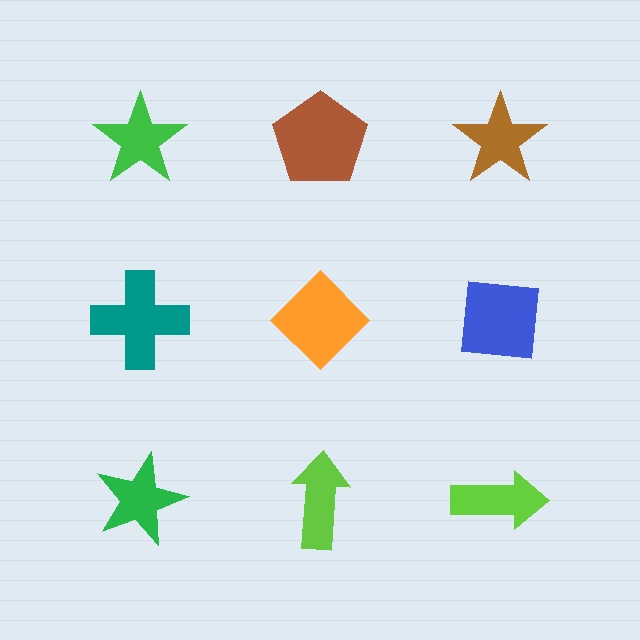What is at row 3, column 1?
A green star.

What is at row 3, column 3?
A lime arrow.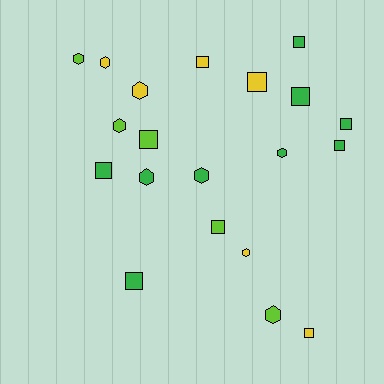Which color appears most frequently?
Green, with 9 objects.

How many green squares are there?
There are 6 green squares.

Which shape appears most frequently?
Square, with 11 objects.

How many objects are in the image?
There are 20 objects.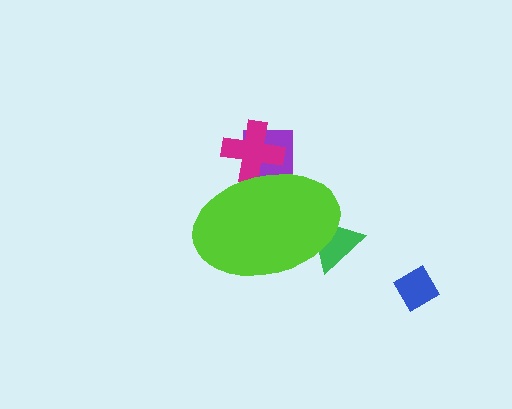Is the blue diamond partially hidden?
No, the blue diamond is fully visible.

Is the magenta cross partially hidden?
Yes, the magenta cross is partially hidden behind the lime ellipse.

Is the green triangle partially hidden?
Yes, the green triangle is partially hidden behind the lime ellipse.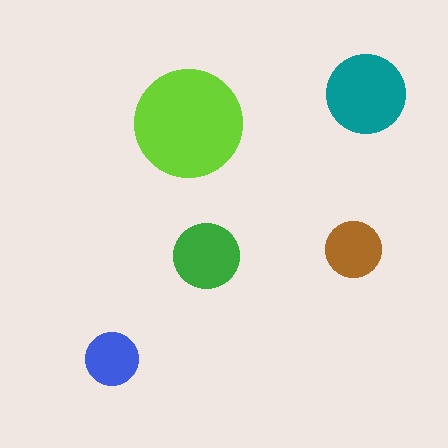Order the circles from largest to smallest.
the lime one, the teal one, the green one, the brown one, the blue one.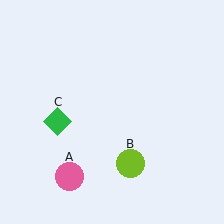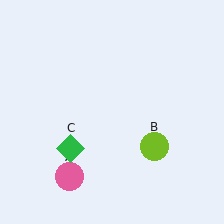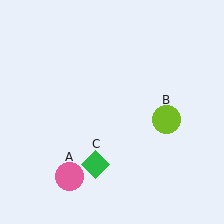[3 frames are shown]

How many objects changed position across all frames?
2 objects changed position: lime circle (object B), green diamond (object C).